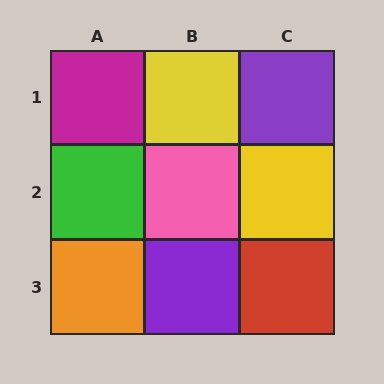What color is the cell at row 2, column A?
Green.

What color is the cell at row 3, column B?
Purple.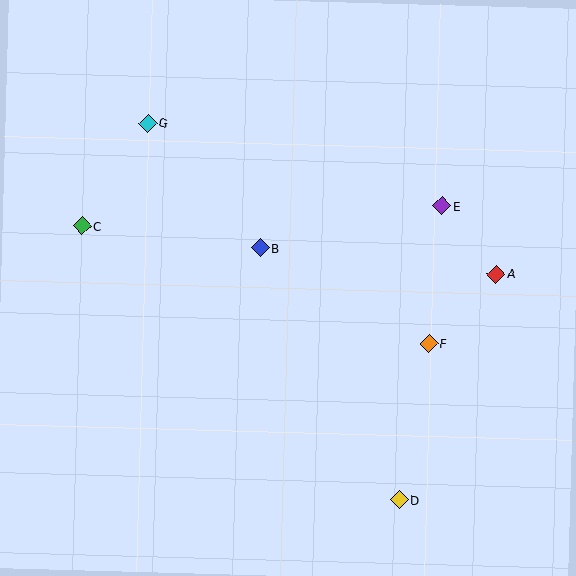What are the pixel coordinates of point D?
Point D is at (400, 500).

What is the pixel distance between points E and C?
The distance between E and C is 361 pixels.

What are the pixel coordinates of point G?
Point G is at (148, 123).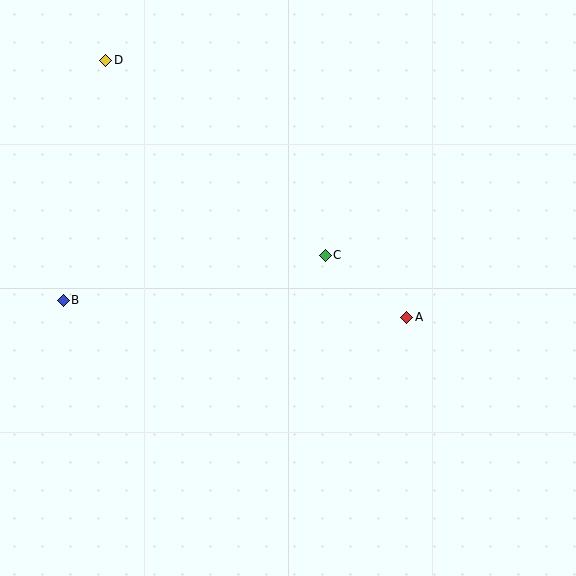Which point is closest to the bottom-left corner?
Point B is closest to the bottom-left corner.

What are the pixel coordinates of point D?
Point D is at (106, 60).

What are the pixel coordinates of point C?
Point C is at (325, 255).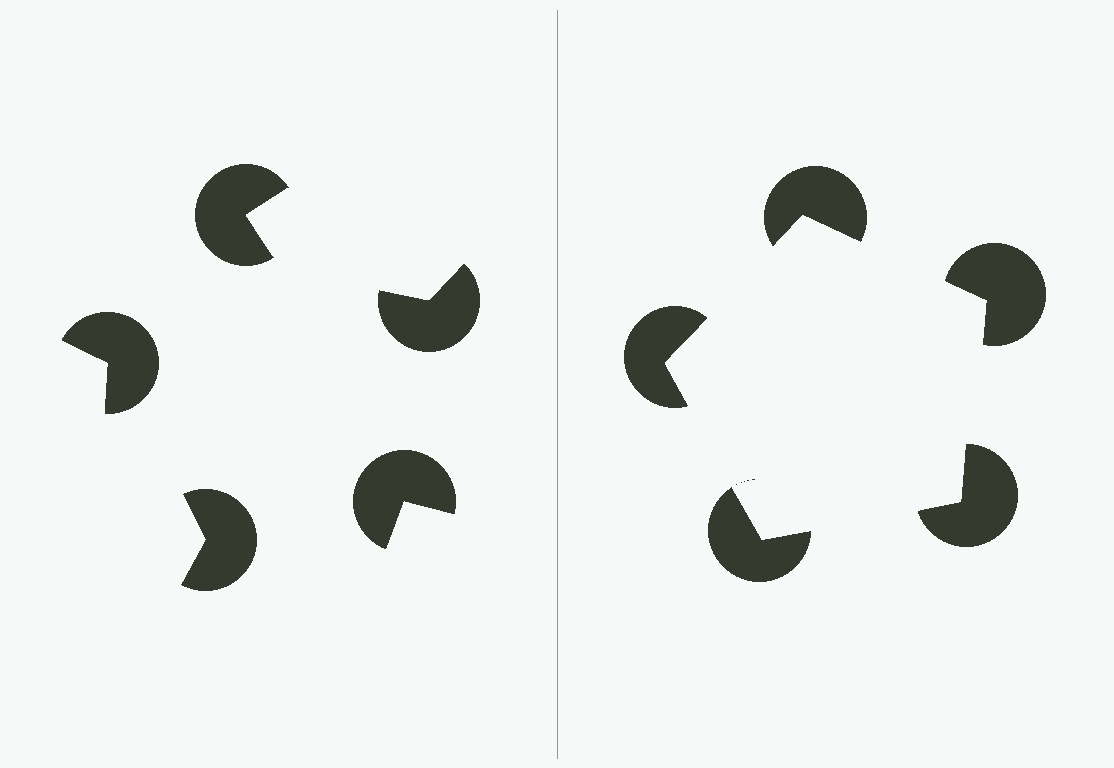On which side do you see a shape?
An illusory pentagon appears on the right side. On the left side the wedge cuts are rotated, so no coherent shape forms.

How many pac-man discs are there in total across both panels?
10 — 5 on each side.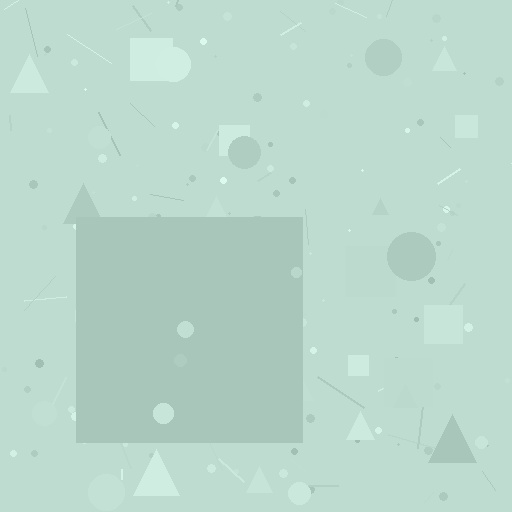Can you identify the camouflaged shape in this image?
The camouflaged shape is a square.